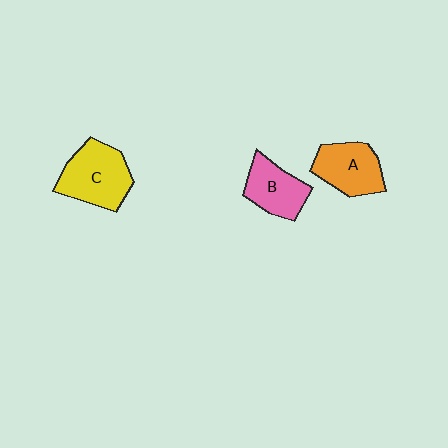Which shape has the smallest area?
Shape B (pink).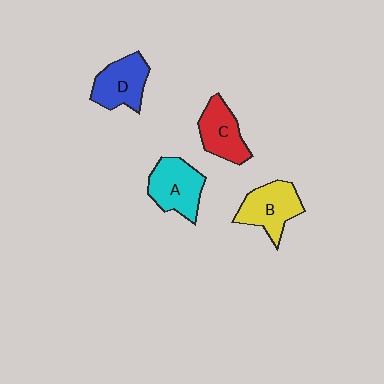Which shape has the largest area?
Shape A (cyan).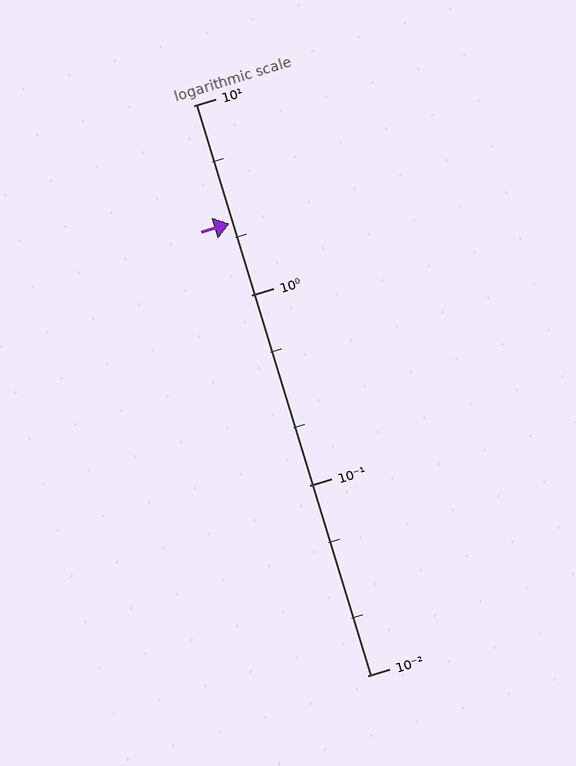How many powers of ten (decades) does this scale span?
The scale spans 3 decades, from 0.01 to 10.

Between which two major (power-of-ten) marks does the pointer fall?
The pointer is between 1 and 10.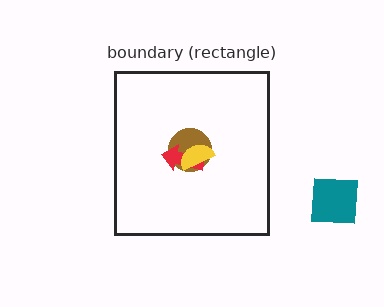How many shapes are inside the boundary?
3 inside, 1 outside.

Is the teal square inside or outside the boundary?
Outside.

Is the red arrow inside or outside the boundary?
Inside.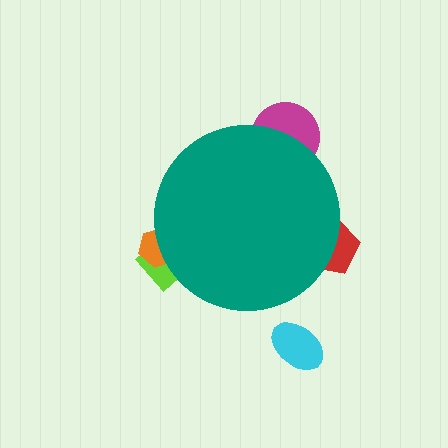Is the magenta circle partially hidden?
Yes, the magenta circle is partially hidden behind the teal circle.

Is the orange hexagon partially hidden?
Yes, the orange hexagon is partially hidden behind the teal circle.